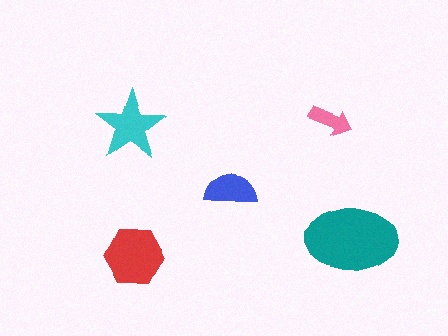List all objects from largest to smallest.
The teal ellipse, the red hexagon, the cyan star, the blue semicircle, the pink arrow.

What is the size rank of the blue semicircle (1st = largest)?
4th.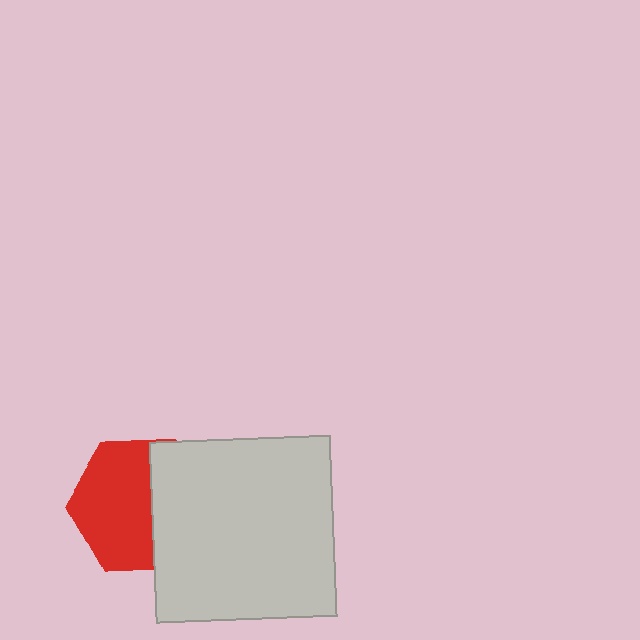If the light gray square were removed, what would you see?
You would see the complete red hexagon.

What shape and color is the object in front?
The object in front is a light gray square.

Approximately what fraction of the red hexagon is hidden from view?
Roughly 40% of the red hexagon is hidden behind the light gray square.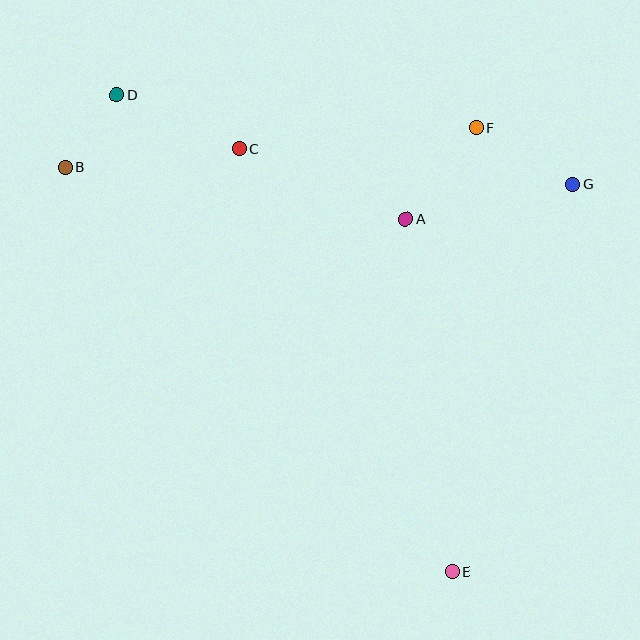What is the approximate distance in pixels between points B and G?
The distance between B and G is approximately 507 pixels.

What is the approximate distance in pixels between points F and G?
The distance between F and G is approximately 112 pixels.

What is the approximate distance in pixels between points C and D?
The distance between C and D is approximately 134 pixels.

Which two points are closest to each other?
Points B and D are closest to each other.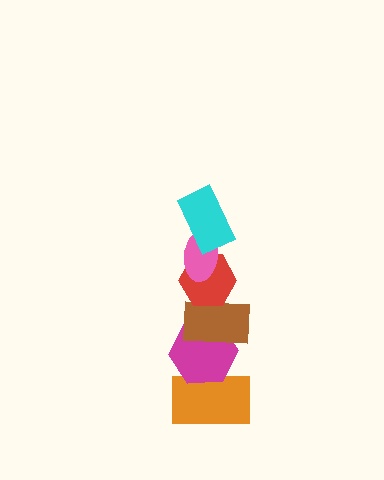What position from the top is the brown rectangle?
The brown rectangle is 4th from the top.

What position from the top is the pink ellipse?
The pink ellipse is 2nd from the top.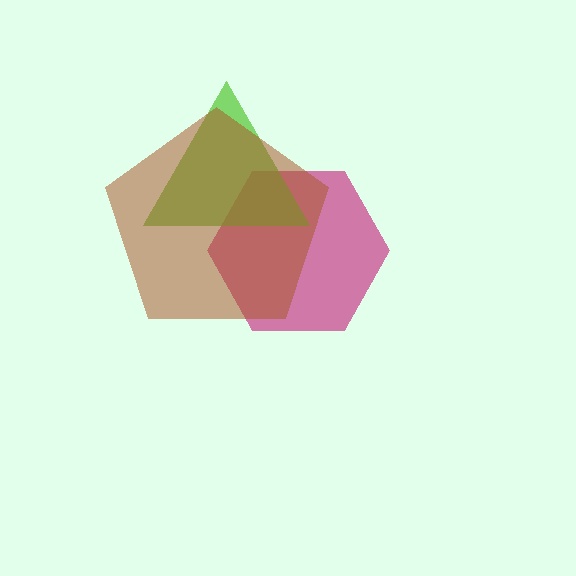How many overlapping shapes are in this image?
There are 3 overlapping shapes in the image.